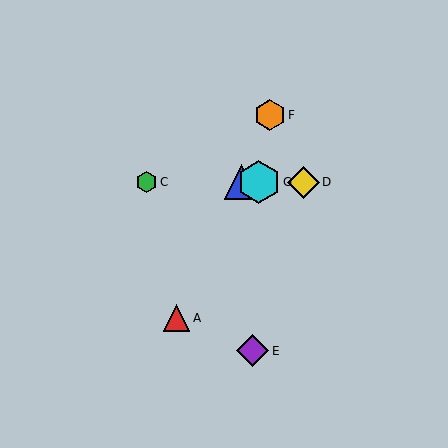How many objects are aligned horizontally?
4 objects (B, C, D, G) are aligned horizontally.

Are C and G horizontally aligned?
Yes, both are at y≈182.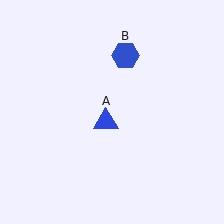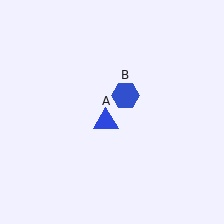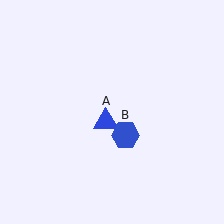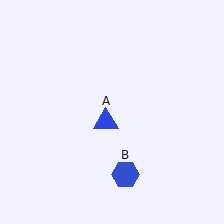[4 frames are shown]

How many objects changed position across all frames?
1 object changed position: blue hexagon (object B).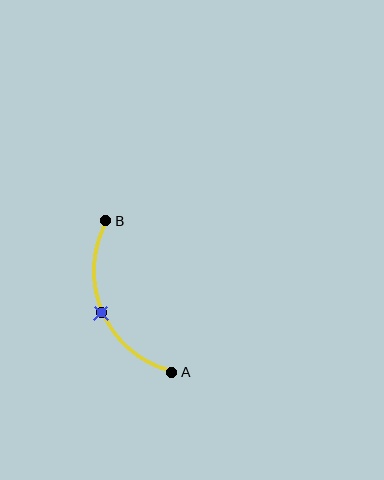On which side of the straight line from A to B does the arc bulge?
The arc bulges to the left of the straight line connecting A and B.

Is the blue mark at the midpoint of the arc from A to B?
Yes. The blue mark lies on the arc at equal arc-length from both A and B — it is the arc midpoint.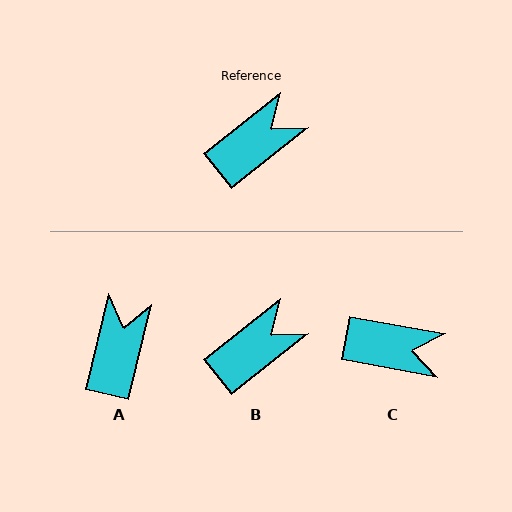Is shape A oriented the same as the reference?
No, it is off by about 38 degrees.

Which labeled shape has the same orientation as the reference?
B.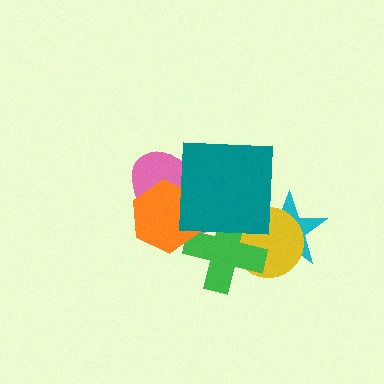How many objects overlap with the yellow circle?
3 objects overlap with the yellow circle.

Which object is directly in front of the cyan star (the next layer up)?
The yellow circle is directly in front of the cyan star.